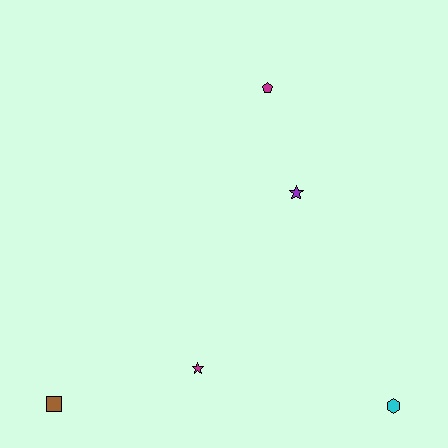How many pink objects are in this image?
There are no pink objects.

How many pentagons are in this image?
There is 1 pentagon.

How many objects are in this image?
There are 5 objects.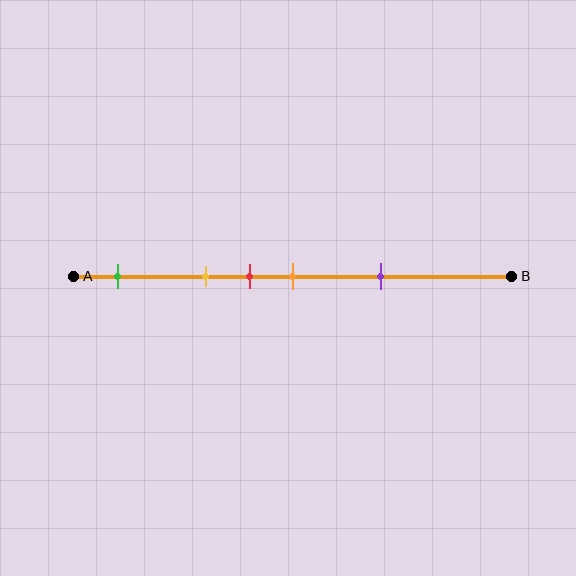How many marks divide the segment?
There are 5 marks dividing the segment.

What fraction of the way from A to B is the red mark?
The red mark is approximately 40% (0.4) of the way from A to B.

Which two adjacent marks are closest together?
The red and orange marks are the closest adjacent pair.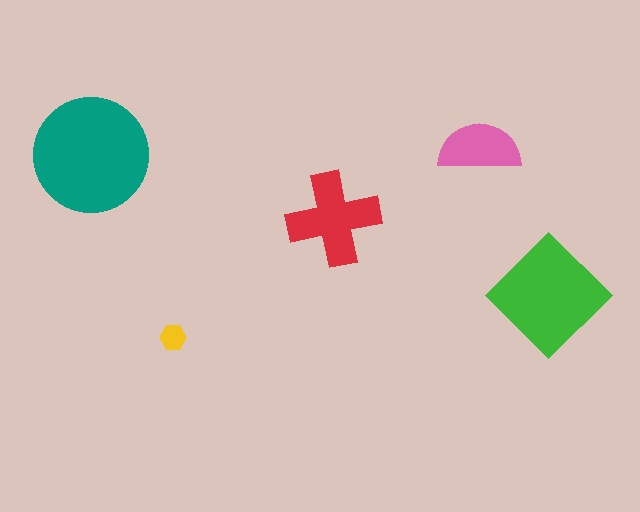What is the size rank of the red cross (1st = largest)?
3rd.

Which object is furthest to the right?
The green diamond is rightmost.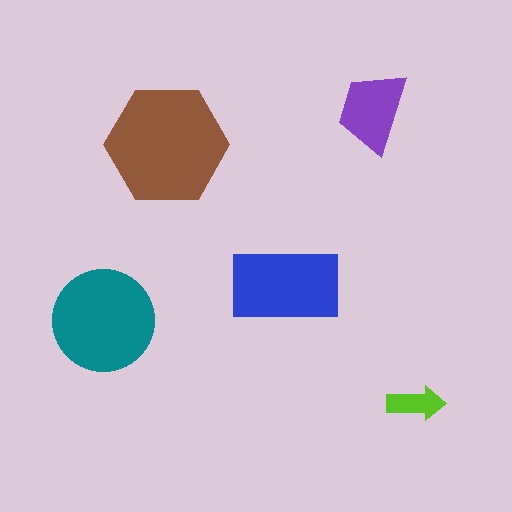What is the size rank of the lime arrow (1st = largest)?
5th.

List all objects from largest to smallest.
The brown hexagon, the teal circle, the blue rectangle, the purple trapezoid, the lime arrow.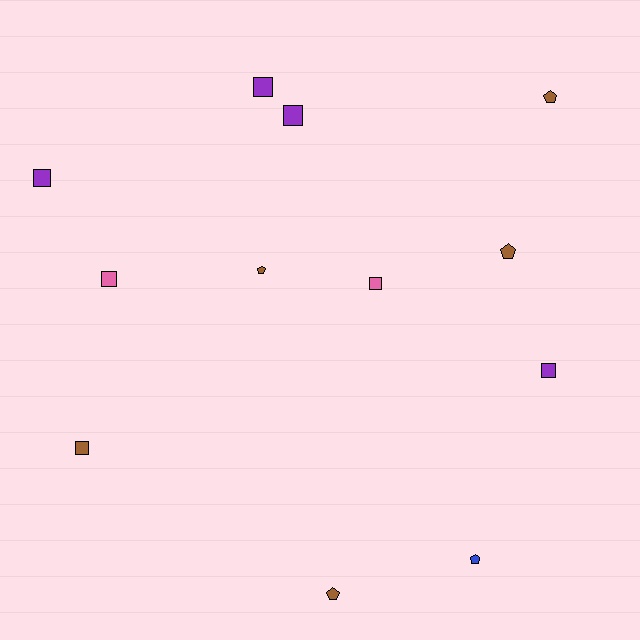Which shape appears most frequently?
Square, with 7 objects.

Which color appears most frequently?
Brown, with 5 objects.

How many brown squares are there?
There is 1 brown square.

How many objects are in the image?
There are 12 objects.